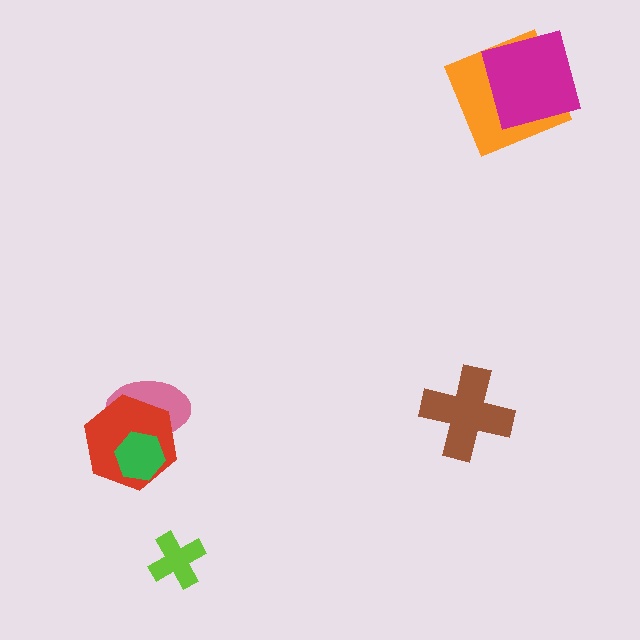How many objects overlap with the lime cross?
0 objects overlap with the lime cross.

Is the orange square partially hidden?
Yes, it is partially covered by another shape.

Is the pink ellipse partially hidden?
Yes, it is partially covered by another shape.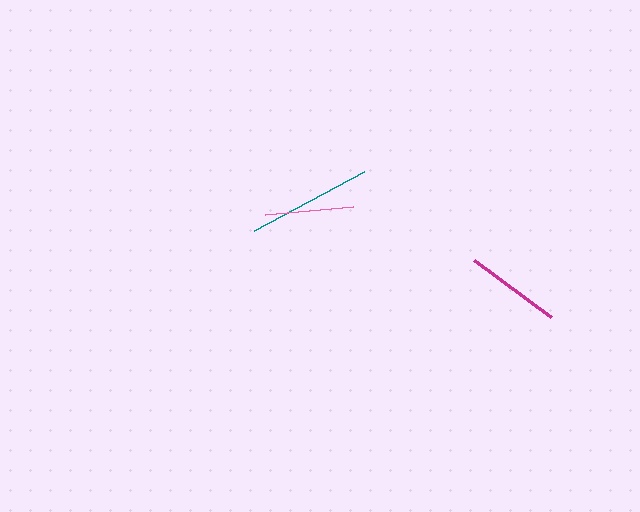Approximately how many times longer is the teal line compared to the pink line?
The teal line is approximately 1.4 times the length of the pink line.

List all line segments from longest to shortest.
From longest to shortest: teal, magenta, pink.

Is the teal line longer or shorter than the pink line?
The teal line is longer than the pink line.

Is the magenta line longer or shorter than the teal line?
The teal line is longer than the magenta line.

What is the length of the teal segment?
The teal segment is approximately 125 pixels long.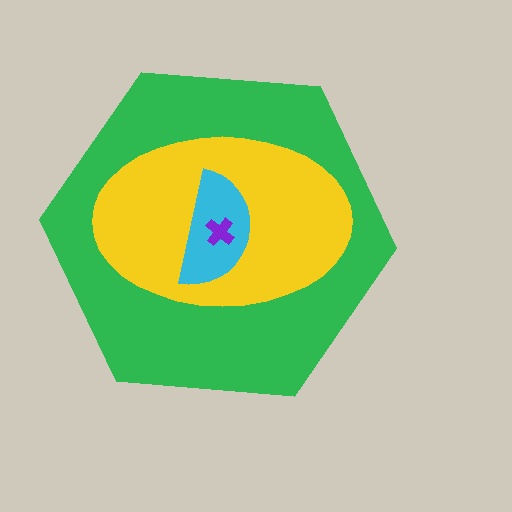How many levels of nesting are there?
4.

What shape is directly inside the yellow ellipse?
The cyan semicircle.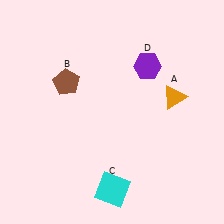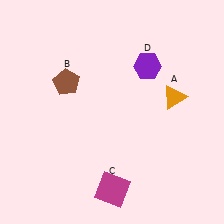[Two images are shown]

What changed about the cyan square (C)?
In Image 1, C is cyan. In Image 2, it changed to magenta.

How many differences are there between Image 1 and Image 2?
There is 1 difference between the two images.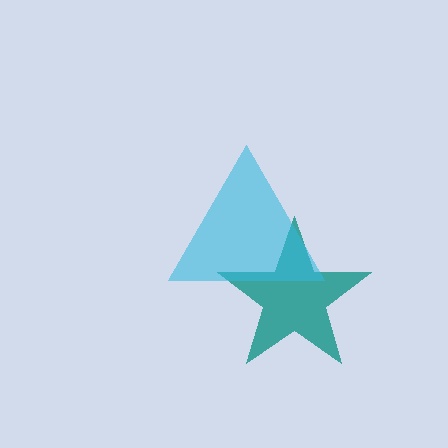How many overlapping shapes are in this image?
There are 2 overlapping shapes in the image.